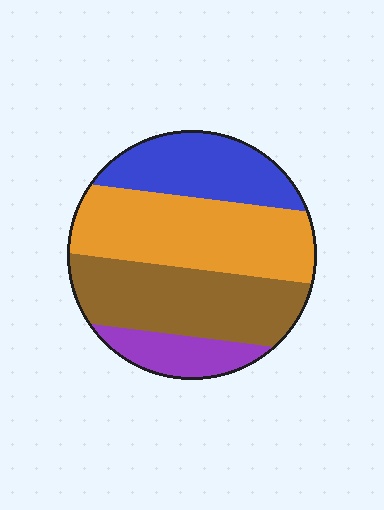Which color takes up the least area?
Purple, at roughly 10%.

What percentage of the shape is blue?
Blue covers 22% of the shape.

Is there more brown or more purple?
Brown.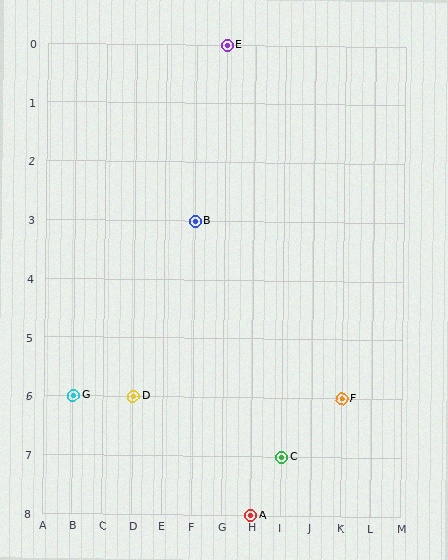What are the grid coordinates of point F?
Point F is at grid coordinates (K, 6).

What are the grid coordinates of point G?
Point G is at grid coordinates (B, 6).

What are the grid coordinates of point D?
Point D is at grid coordinates (D, 6).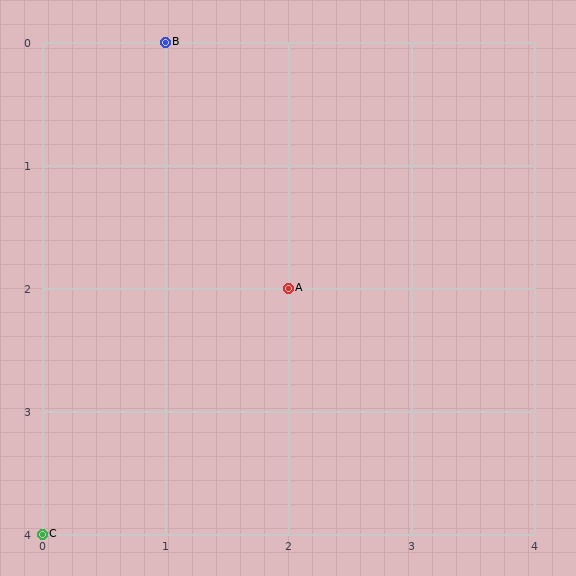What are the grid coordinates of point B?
Point B is at grid coordinates (1, 0).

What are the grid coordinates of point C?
Point C is at grid coordinates (0, 4).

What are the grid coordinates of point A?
Point A is at grid coordinates (2, 2).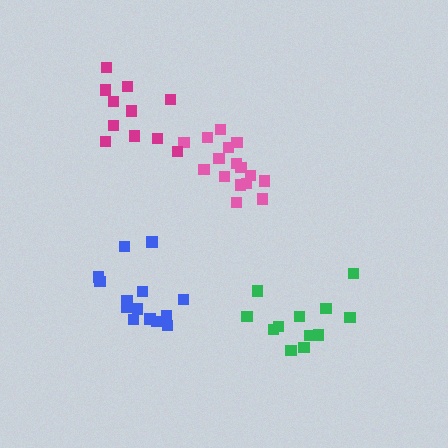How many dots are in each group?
Group 1: 14 dots, Group 2: 16 dots, Group 3: 12 dots, Group 4: 11 dots (53 total).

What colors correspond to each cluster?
The clusters are colored: blue, pink, green, magenta.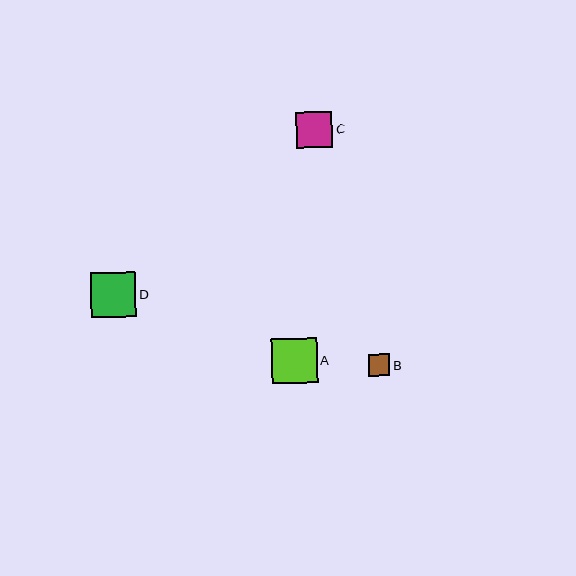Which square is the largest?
Square A is the largest with a size of approximately 45 pixels.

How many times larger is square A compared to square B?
Square A is approximately 2.1 times the size of square B.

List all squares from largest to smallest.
From largest to smallest: A, D, C, B.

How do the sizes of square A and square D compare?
Square A and square D are approximately the same size.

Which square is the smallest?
Square B is the smallest with a size of approximately 22 pixels.